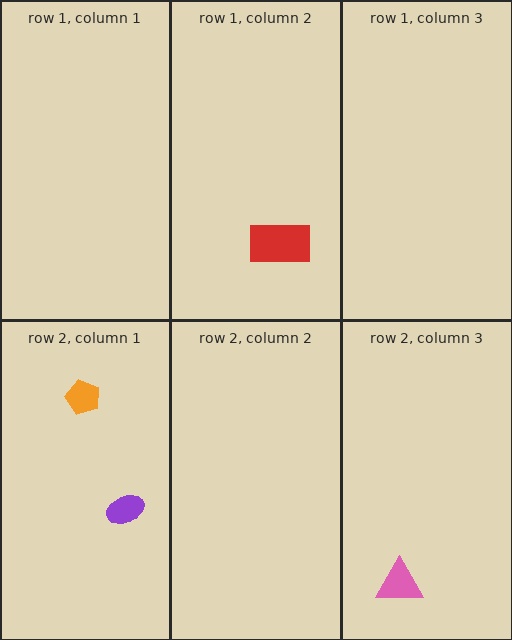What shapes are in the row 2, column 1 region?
The purple ellipse, the orange pentagon.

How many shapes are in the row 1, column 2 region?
1.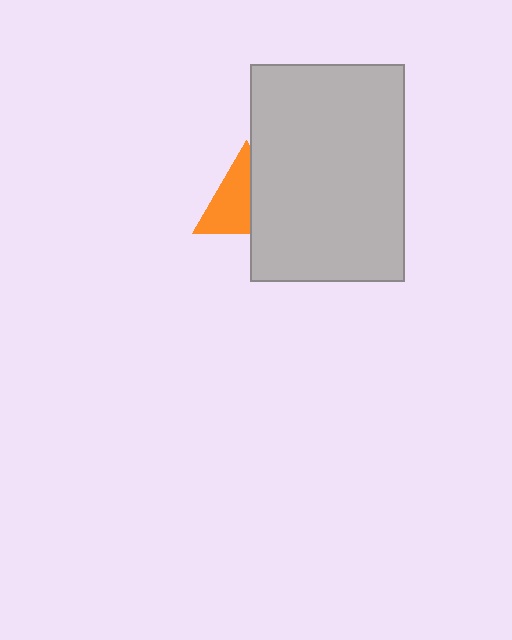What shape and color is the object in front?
The object in front is a light gray rectangle.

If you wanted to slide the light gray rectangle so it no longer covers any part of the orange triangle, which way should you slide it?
Slide it right — that is the most direct way to separate the two shapes.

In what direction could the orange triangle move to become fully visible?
The orange triangle could move left. That would shift it out from behind the light gray rectangle entirely.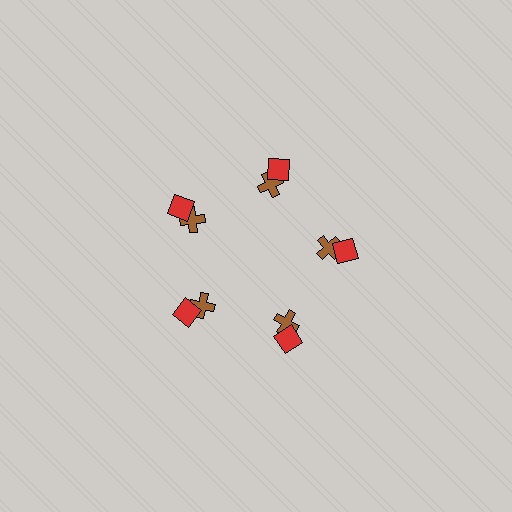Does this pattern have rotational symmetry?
Yes, this pattern has 5-fold rotational symmetry. It looks the same after rotating 72 degrees around the center.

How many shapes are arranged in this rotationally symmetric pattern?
There are 10 shapes, arranged in 5 groups of 2.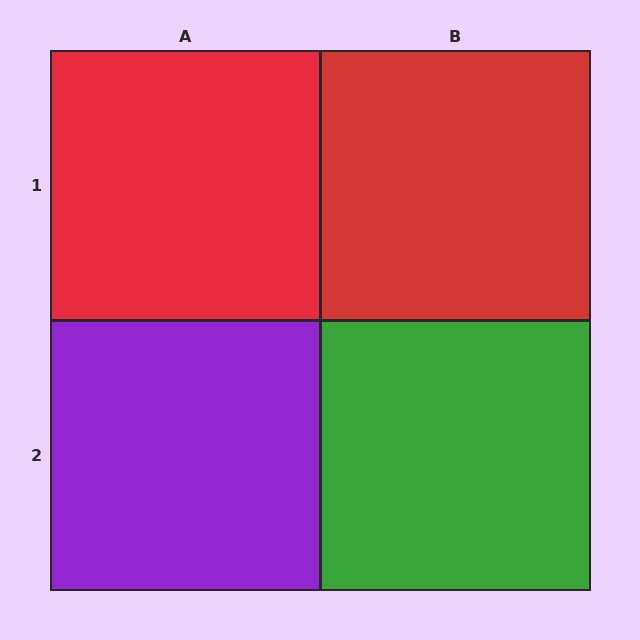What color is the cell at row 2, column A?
Purple.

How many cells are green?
1 cell is green.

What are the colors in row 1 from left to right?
Red, red.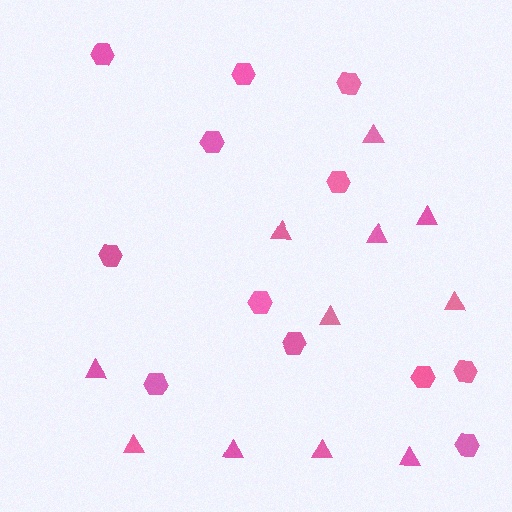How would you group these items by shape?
There are 2 groups: one group of triangles (11) and one group of hexagons (12).